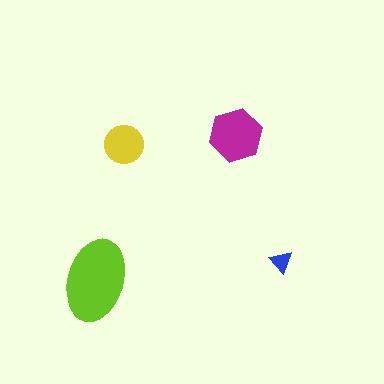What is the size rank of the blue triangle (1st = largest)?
4th.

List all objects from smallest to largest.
The blue triangle, the yellow circle, the magenta hexagon, the lime ellipse.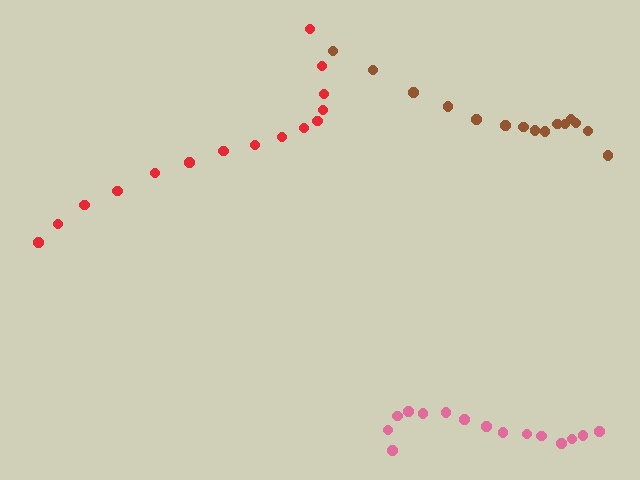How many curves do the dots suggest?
There are 3 distinct paths.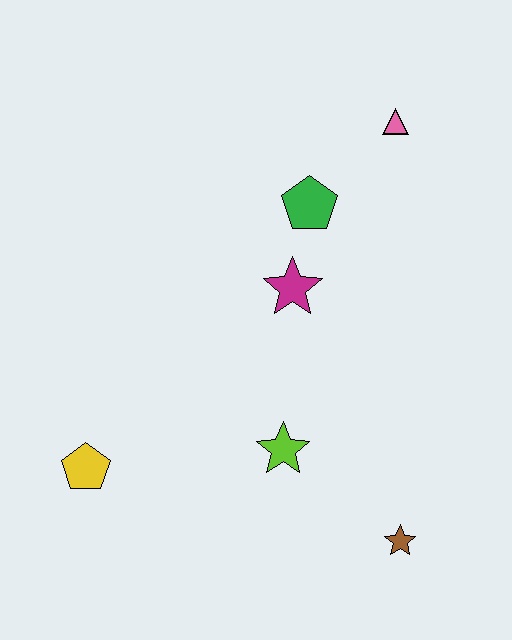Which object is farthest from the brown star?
The pink triangle is farthest from the brown star.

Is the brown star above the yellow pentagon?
No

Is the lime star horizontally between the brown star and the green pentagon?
No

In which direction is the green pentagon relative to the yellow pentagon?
The green pentagon is above the yellow pentagon.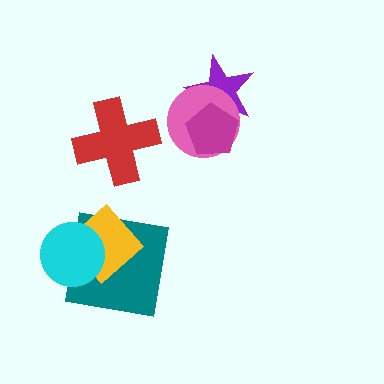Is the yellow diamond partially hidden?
Yes, it is partially covered by another shape.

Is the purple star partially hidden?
Yes, it is partially covered by another shape.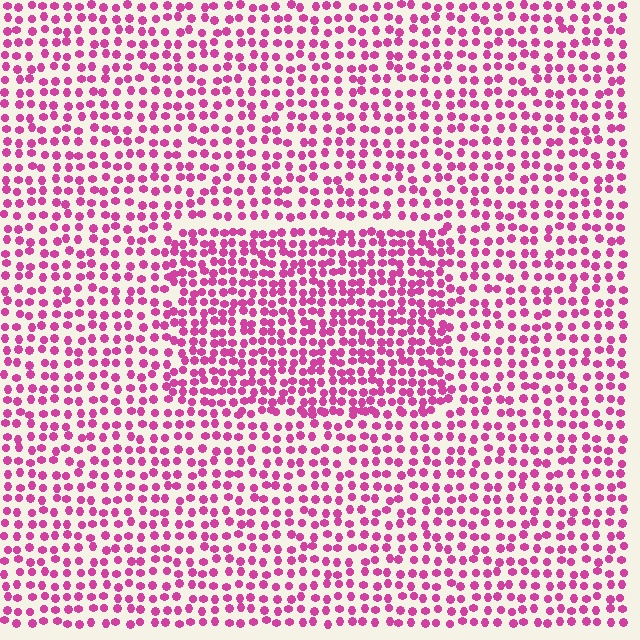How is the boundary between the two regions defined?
The boundary is defined by a change in element density (approximately 1.5x ratio). All elements are the same color, size, and shape.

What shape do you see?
I see a rectangle.